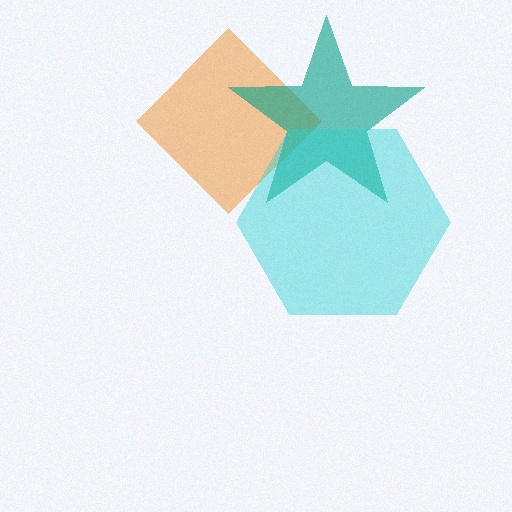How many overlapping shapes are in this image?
There are 3 overlapping shapes in the image.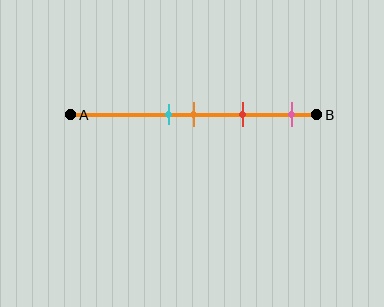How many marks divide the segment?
There are 4 marks dividing the segment.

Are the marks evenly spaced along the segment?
No, the marks are not evenly spaced.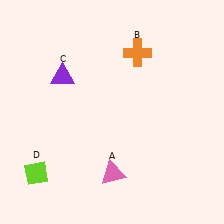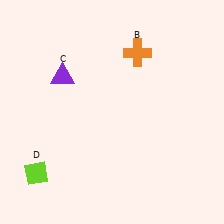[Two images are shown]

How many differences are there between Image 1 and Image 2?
There is 1 difference between the two images.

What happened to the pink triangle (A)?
The pink triangle (A) was removed in Image 2. It was in the bottom-right area of Image 1.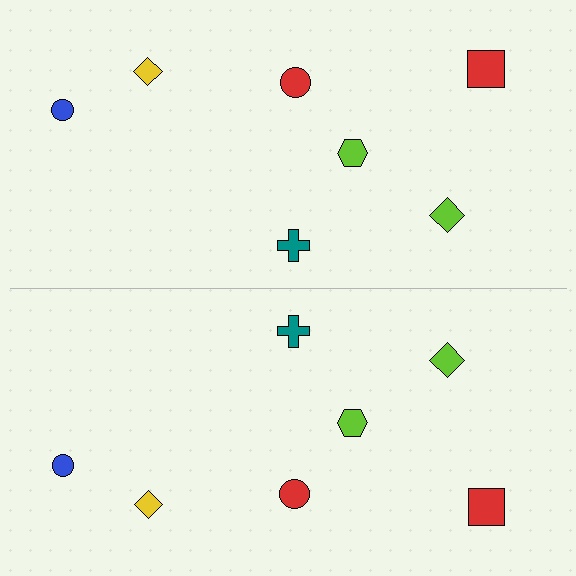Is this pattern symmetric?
Yes, this pattern has bilateral (reflection) symmetry.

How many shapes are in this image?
There are 14 shapes in this image.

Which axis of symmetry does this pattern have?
The pattern has a horizontal axis of symmetry running through the center of the image.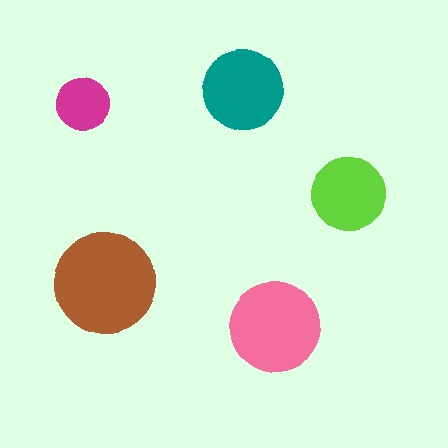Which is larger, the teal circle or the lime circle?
The teal one.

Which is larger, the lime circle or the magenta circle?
The lime one.